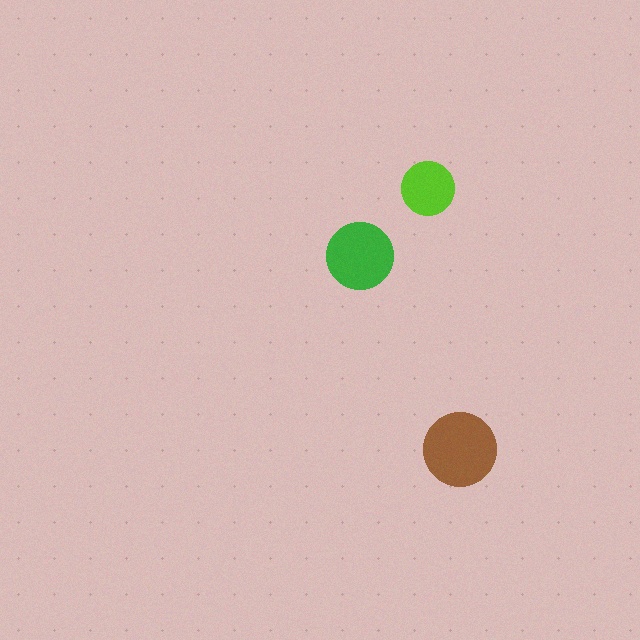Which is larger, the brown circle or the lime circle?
The brown one.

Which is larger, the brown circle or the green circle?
The brown one.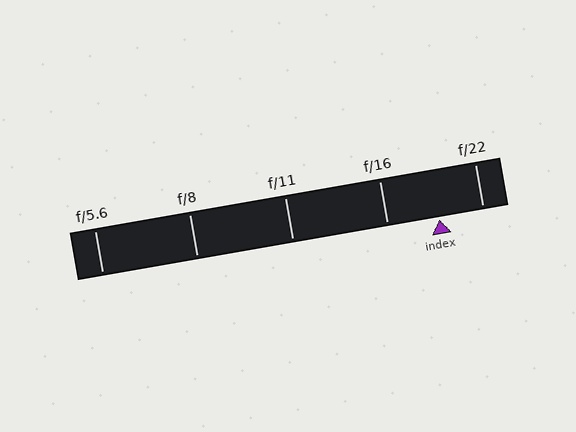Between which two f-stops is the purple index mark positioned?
The index mark is between f/16 and f/22.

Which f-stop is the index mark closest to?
The index mark is closest to f/22.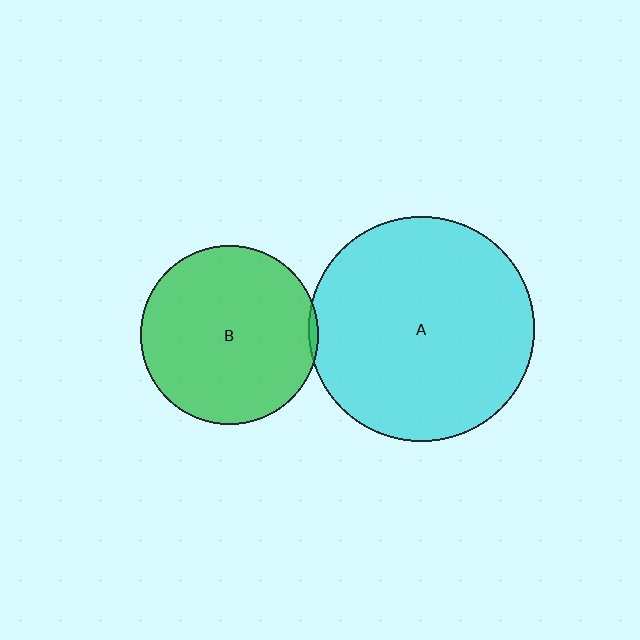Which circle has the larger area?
Circle A (cyan).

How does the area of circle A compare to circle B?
Approximately 1.6 times.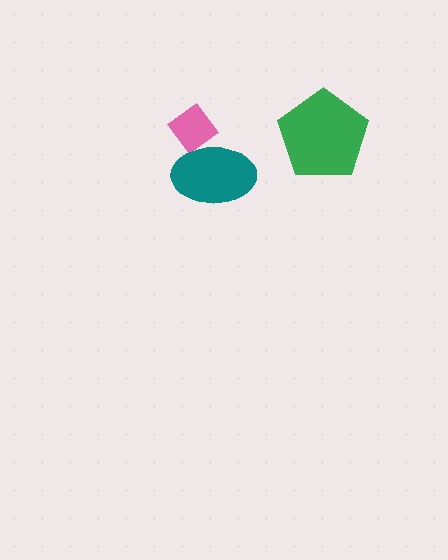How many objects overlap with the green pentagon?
0 objects overlap with the green pentagon.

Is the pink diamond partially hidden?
Yes, it is partially covered by another shape.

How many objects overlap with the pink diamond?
1 object overlaps with the pink diamond.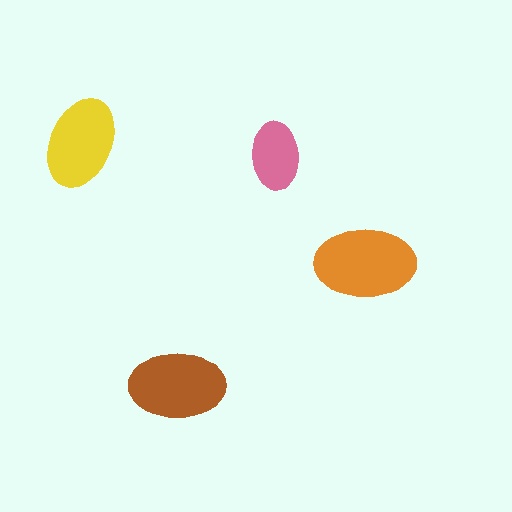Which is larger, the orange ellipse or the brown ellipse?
The orange one.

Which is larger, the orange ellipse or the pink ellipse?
The orange one.